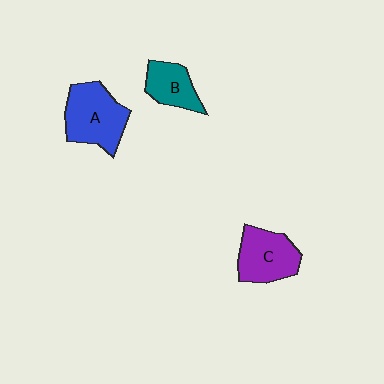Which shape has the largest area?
Shape A (blue).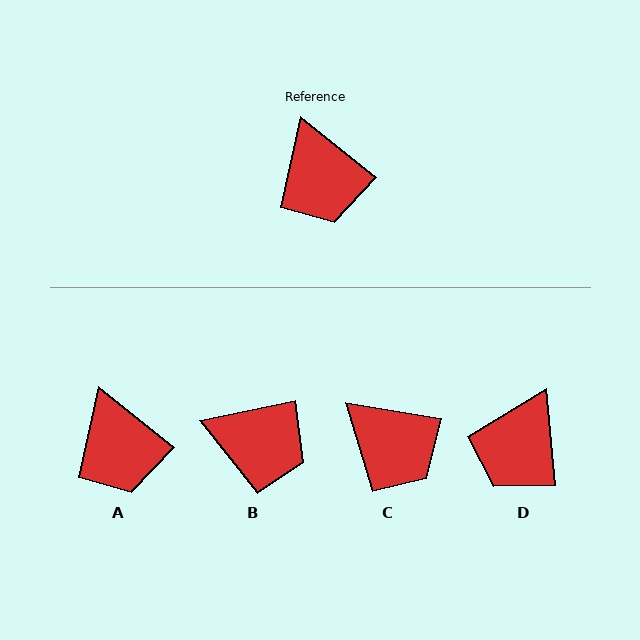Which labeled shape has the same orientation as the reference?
A.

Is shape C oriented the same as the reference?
No, it is off by about 29 degrees.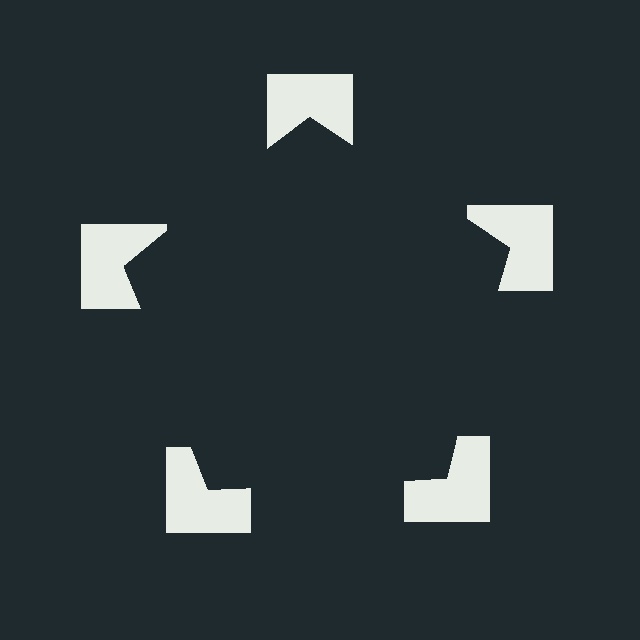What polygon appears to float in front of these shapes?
An illusory pentagon — its edges are inferred from the aligned wedge cuts in the notched squares, not physically drawn.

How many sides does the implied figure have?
5 sides.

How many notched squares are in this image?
There are 5 — one at each vertex of the illusory pentagon.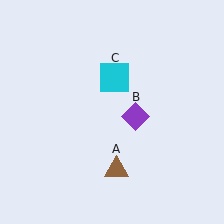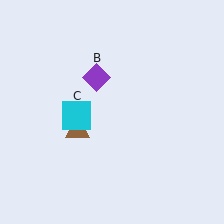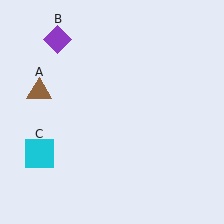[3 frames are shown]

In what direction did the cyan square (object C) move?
The cyan square (object C) moved down and to the left.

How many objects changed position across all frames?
3 objects changed position: brown triangle (object A), purple diamond (object B), cyan square (object C).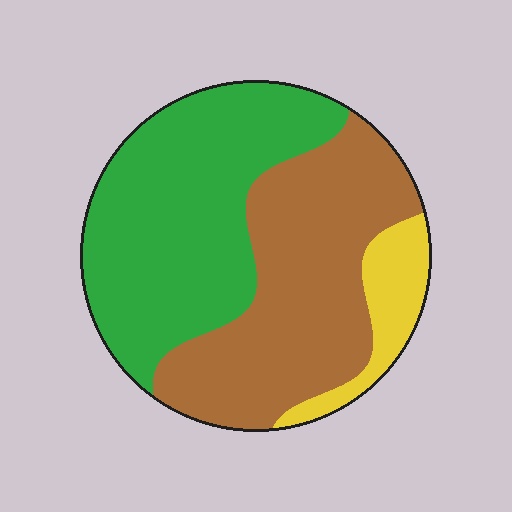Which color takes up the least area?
Yellow, at roughly 10%.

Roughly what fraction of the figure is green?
Green covers around 45% of the figure.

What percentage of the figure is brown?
Brown takes up about two fifths (2/5) of the figure.